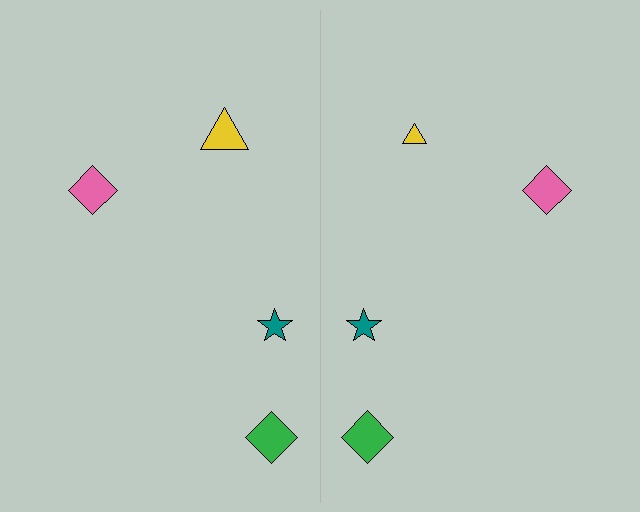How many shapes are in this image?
There are 8 shapes in this image.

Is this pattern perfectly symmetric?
No, the pattern is not perfectly symmetric. The yellow triangle on the right side has a different size than its mirror counterpart.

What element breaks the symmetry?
The yellow triangle on the right side has a different size than its mirror counterpart.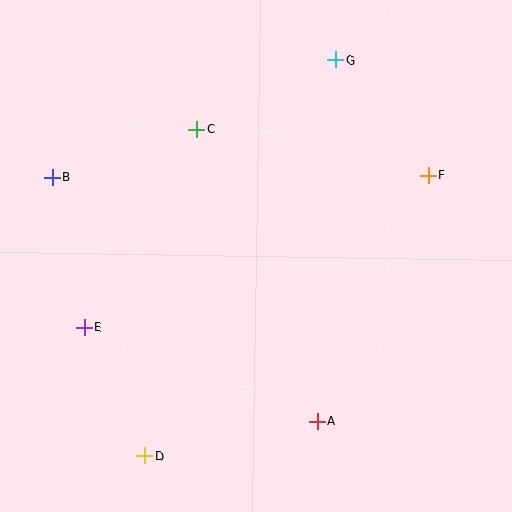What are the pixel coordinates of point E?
Point E is at (84, 328).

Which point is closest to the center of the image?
Point C at (197, 129) is closest to the center.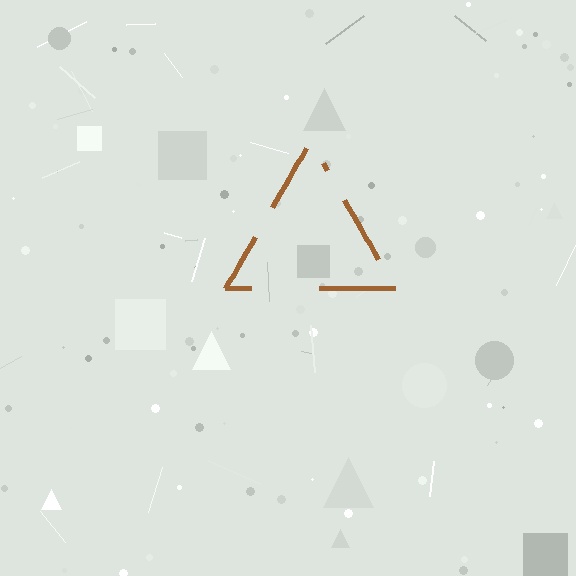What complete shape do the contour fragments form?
The contour fragments form a triangle.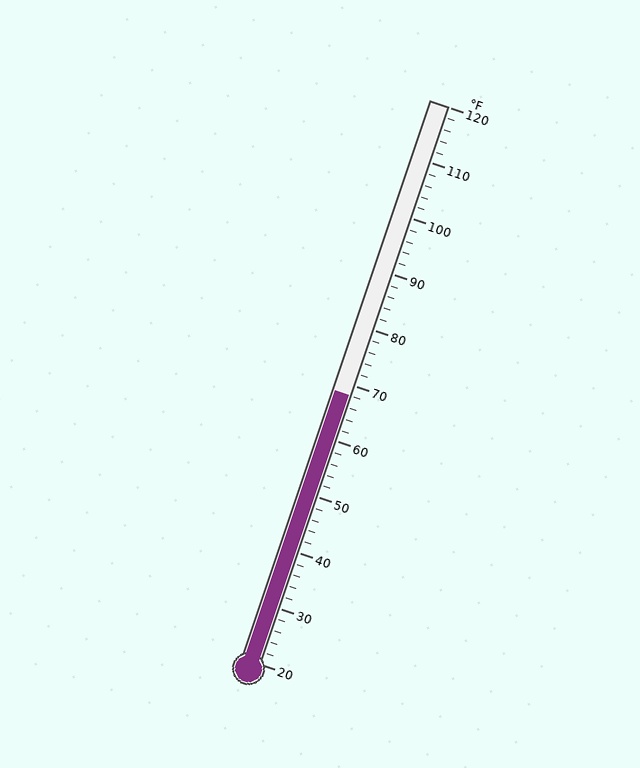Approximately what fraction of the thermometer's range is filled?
The thermometer is filled to approximately 50% of its range.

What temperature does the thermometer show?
The thermometer shows approximately 68°F.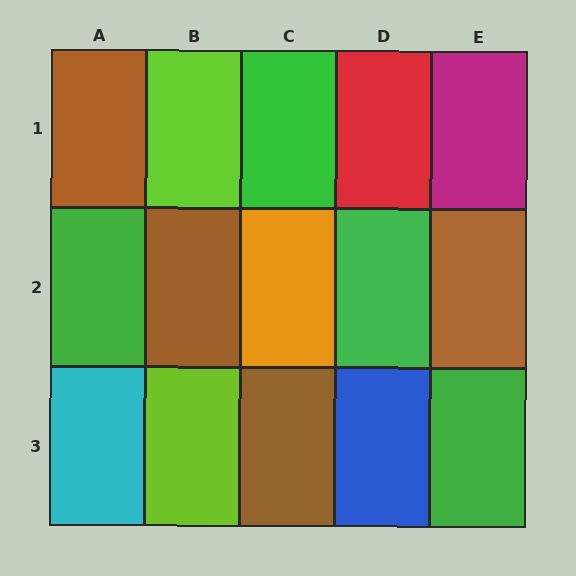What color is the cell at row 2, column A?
Green.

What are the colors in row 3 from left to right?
Cyan, lime, brown, blue, green.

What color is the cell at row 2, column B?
Brown.